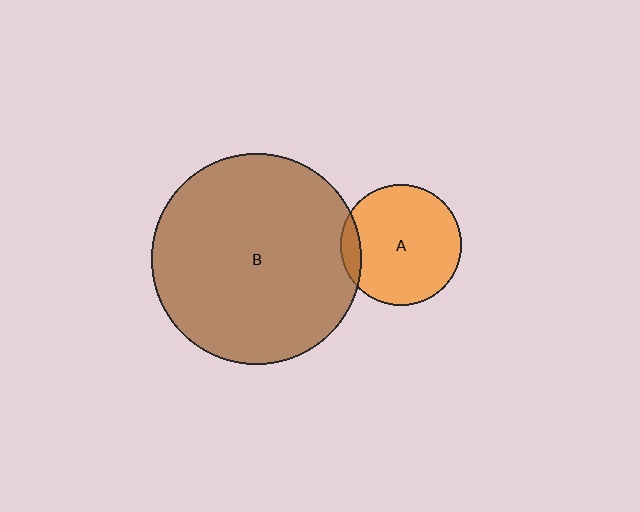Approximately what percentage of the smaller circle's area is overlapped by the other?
Approximately 10%.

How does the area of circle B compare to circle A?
Approximately 3.0 times.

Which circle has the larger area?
Circle B (brown).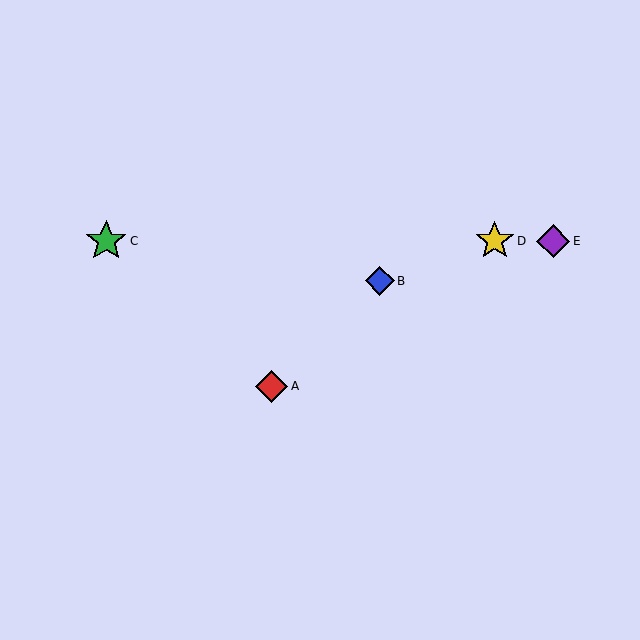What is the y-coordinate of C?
Object C is at y≈241.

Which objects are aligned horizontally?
Objects C, D, E are aligned horizontally.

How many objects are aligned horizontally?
3 objects (C, D, E) are aligned horizontally.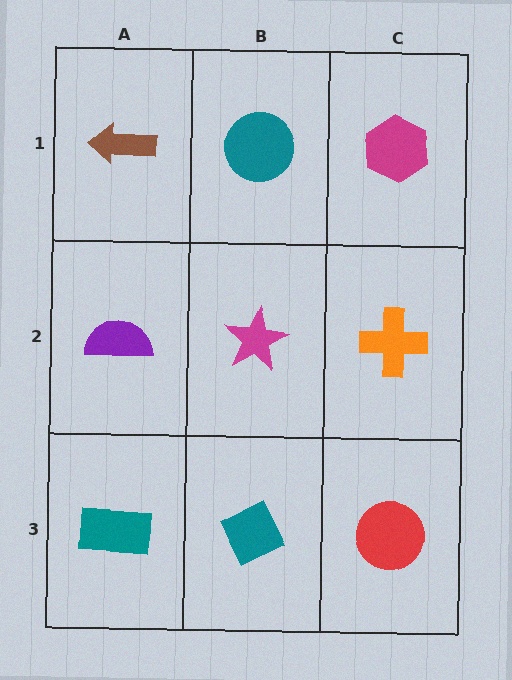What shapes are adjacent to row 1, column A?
A purple semicircle (row 2, column A), a teal circle (row 1, column B).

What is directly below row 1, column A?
A purple semicircle.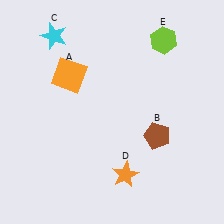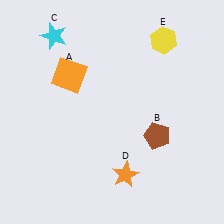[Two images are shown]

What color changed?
The hexagon (E) changed from lime in Image 1 to yellow in Image 2.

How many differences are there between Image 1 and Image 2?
There is 1 difference between the two images.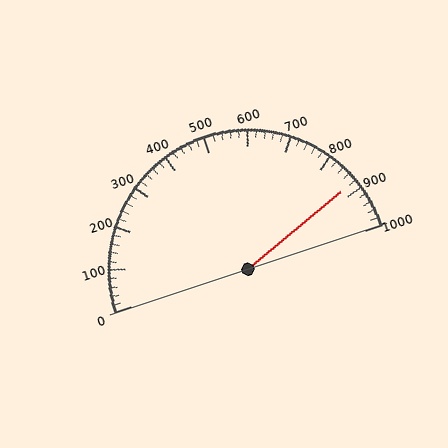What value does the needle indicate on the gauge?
The needle indicates approximately 880.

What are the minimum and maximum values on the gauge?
The gauge ranges from 0 to 1000.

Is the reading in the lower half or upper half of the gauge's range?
The reading is in the upper half of the range (0 to 1000).